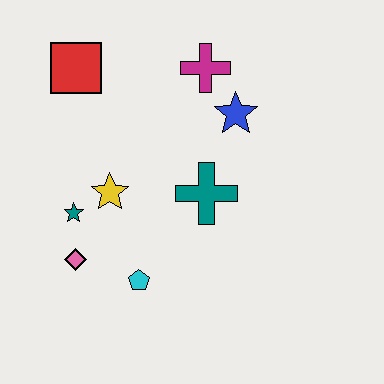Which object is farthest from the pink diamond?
The magenta cross is farthest from the pink diamond.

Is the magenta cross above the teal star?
Yes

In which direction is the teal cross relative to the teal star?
The teal cross is to the right of the teal star.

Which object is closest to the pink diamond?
The teal star is closest to the pink diamond.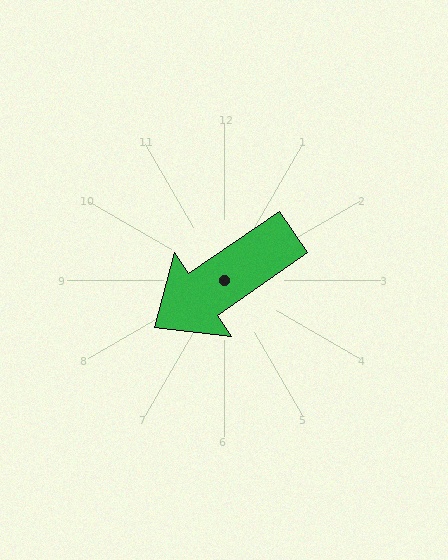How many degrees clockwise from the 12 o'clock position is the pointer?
Approximately 235 degrees.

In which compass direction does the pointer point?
Southwest.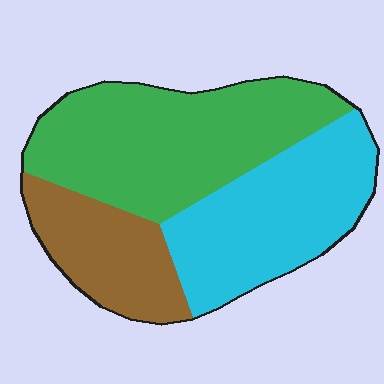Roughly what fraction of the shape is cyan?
Cyan takes up between a quarter and a half of the shape.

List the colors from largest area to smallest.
From largest to smallest: green, cyan, brown.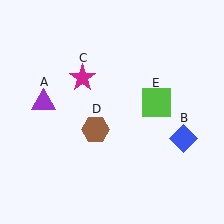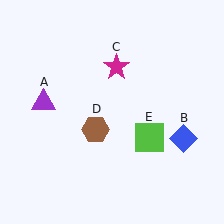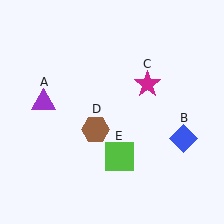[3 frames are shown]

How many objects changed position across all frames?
2 objects changed position: magenta star (object C), lime square (object E).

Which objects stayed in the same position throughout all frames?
Purple triangle (object A) and blue diamond (object B) and brown hexagon (object D) remained stationary.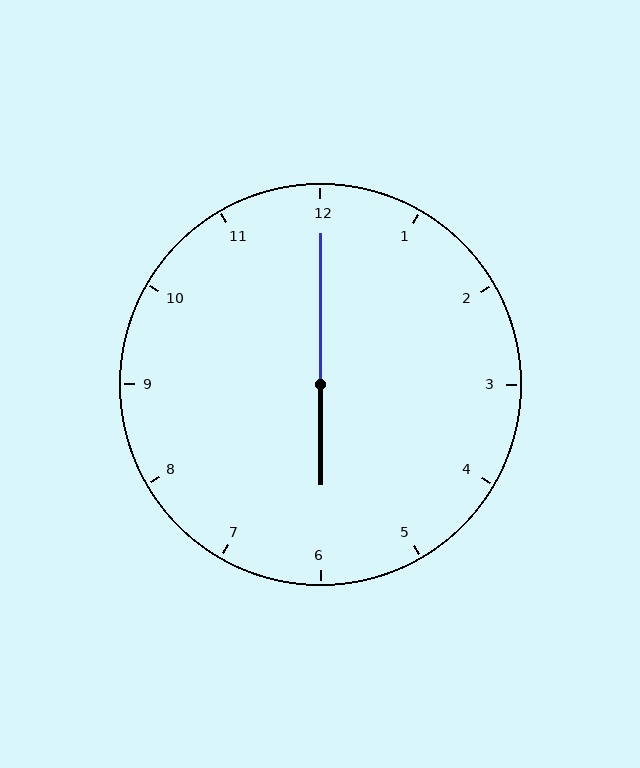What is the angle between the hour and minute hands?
Approximately 180 degrees.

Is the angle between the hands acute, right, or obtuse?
It is obtuse.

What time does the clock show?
6:00.